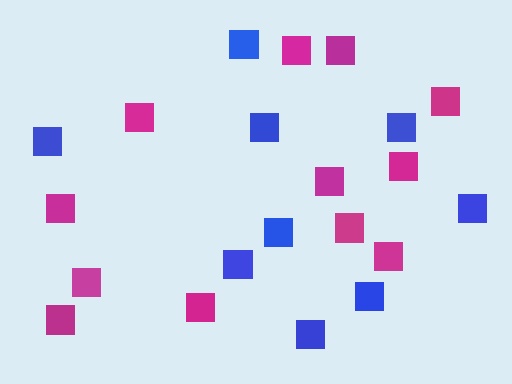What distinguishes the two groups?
There are 2 groups: one group of magenta squares (12) and one group of blue squares (9).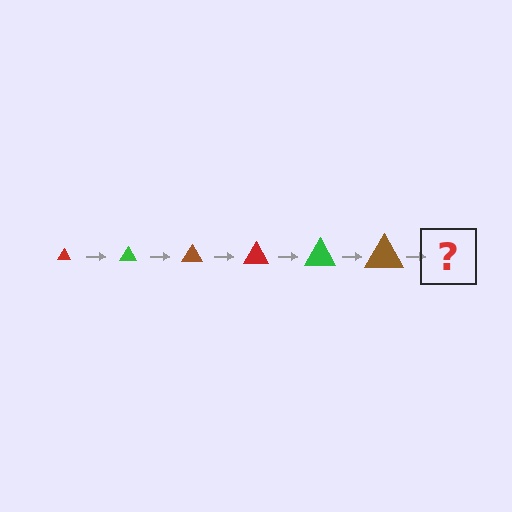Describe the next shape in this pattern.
It should be a red triangle, larger than the previous one.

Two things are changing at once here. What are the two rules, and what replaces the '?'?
The two rules are that the triangle grows larger each step and the color cycles through red, green, and brown. The '?' should be a red triangle, larger than the previous one.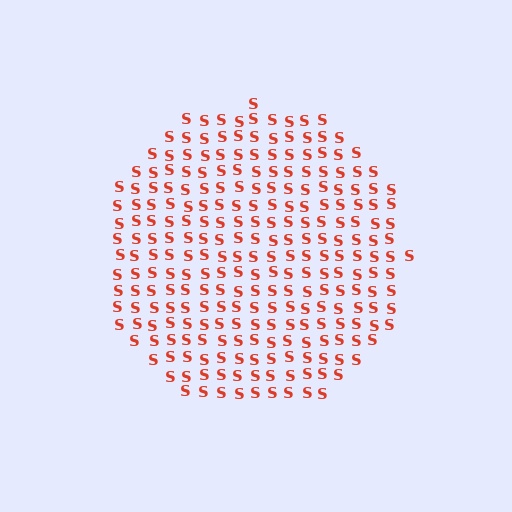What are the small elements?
The small elements are letter S's.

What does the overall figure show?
The overall figure shows a circle.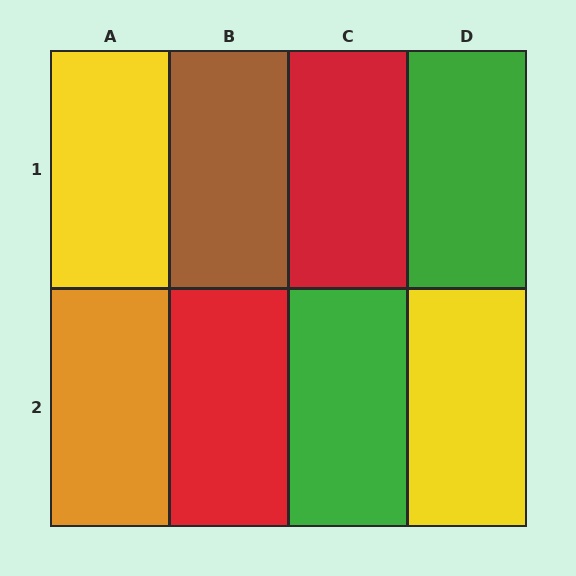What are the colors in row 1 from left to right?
Yellow, brown, red, green.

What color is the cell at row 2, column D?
Yellow.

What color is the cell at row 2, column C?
Green.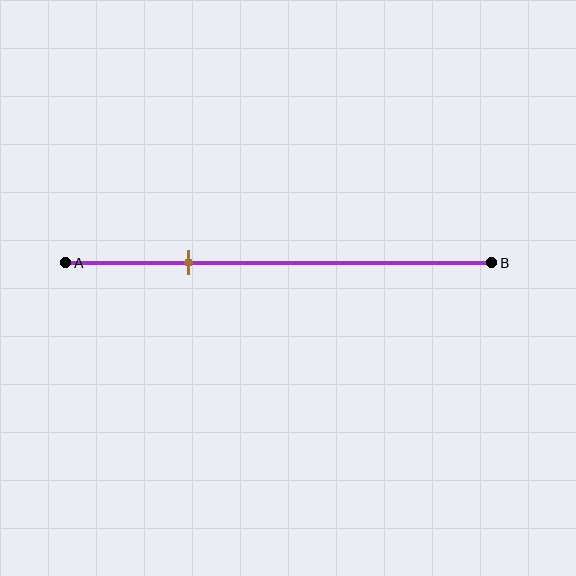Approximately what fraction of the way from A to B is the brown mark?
The brown mark is approximately 30% of the way from A to B.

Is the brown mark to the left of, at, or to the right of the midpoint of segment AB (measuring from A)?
The brown mark is to the left of the midpoint of segment AB.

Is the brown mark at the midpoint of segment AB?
No, the mark is at about 30% from A, not at the 50% midpoint.